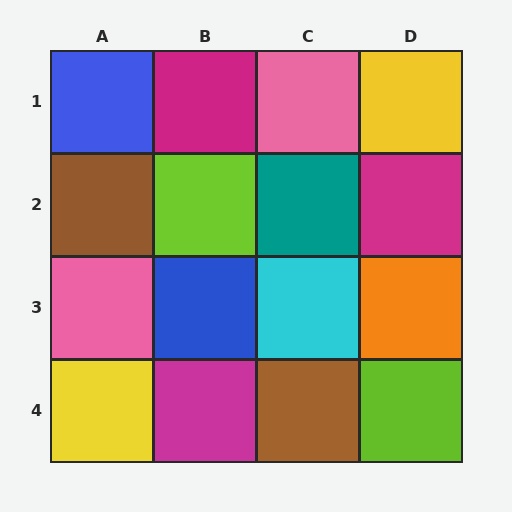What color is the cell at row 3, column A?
Pink.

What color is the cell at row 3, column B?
Blue.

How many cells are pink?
2 cells are pink.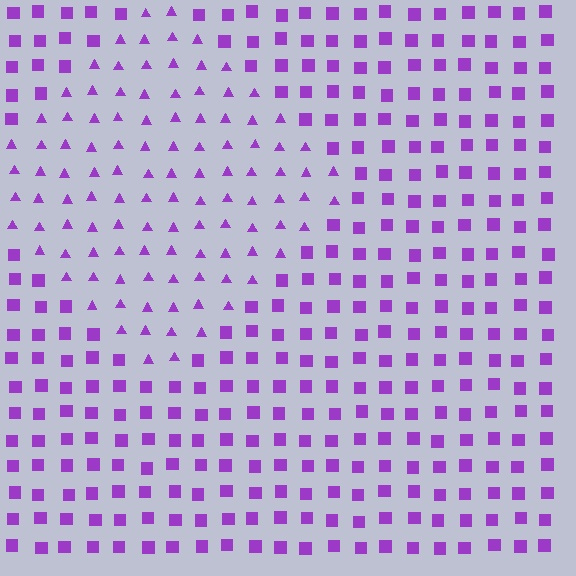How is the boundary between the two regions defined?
The boundary is defined by a change in element shape: triangles inside vs. squares outside. All elements share the same color and spacing.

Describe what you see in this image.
The image is filled with small purple elements arranged in a uniform grid. A diamond-shaped region contains triangles, while the surrounding area contains squares. The boundary is defined purely by the change in element shape.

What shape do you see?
I see a diamond.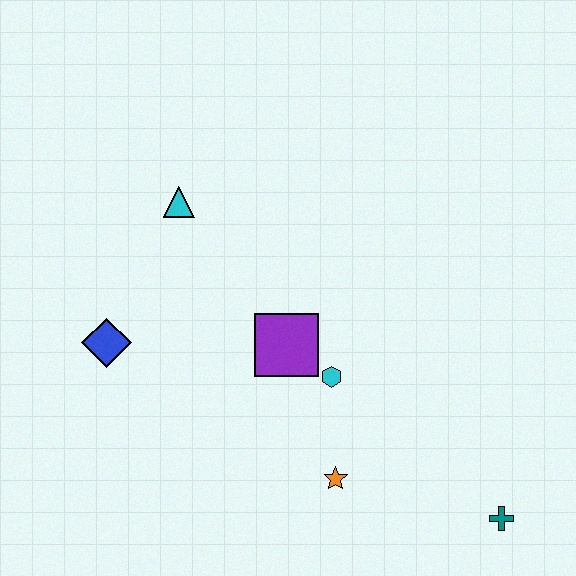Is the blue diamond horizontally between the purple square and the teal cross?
No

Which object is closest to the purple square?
The cyan hexagon is closest to the purple square.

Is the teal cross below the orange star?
Yes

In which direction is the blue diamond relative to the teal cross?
The blue diamond is to the left of the teal cross.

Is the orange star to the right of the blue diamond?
Yes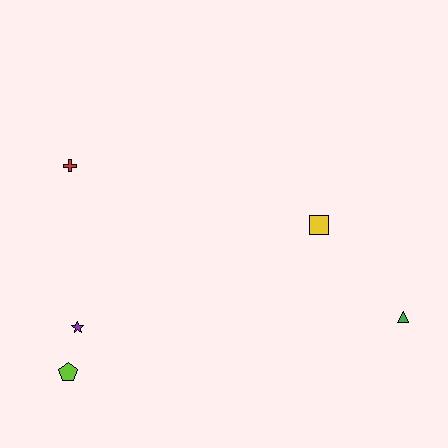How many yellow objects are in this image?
There is 1 yellow object.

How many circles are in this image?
There are no circles.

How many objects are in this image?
There are 5 objects.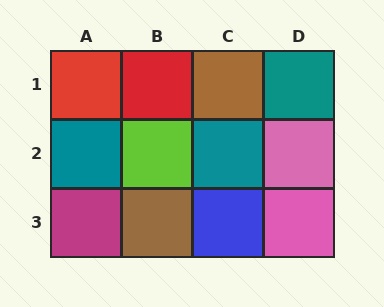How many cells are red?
2 cells are red.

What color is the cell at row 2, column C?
Teal.